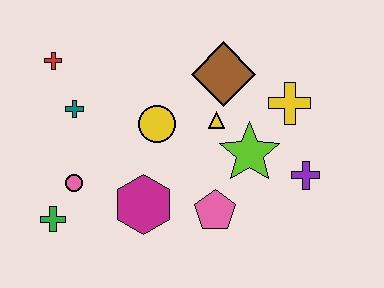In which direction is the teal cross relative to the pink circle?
The teal cross is above the pink circle.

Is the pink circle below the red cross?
Yes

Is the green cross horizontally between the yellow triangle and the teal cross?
No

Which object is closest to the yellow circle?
The yellow triangle is closest to the yellow circle.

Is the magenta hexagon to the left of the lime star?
Yes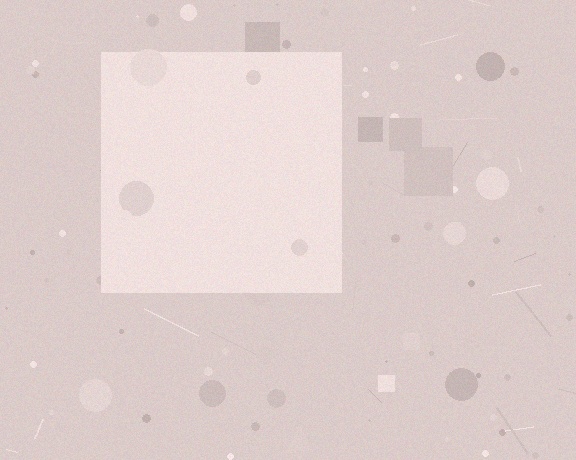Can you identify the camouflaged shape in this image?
The camouflaged shape is a square.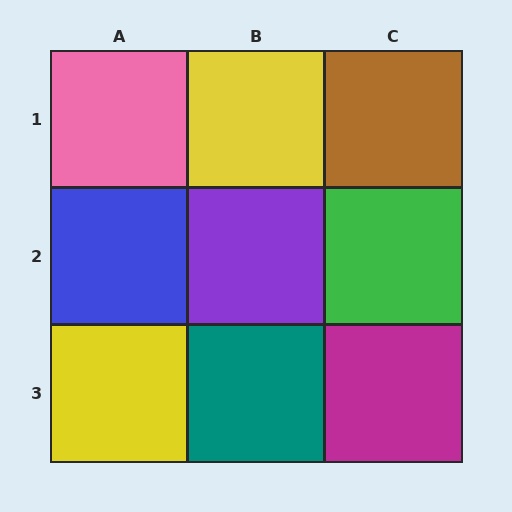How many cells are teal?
1 cell is teal.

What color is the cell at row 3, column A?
Yellow.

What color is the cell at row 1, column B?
Yellow.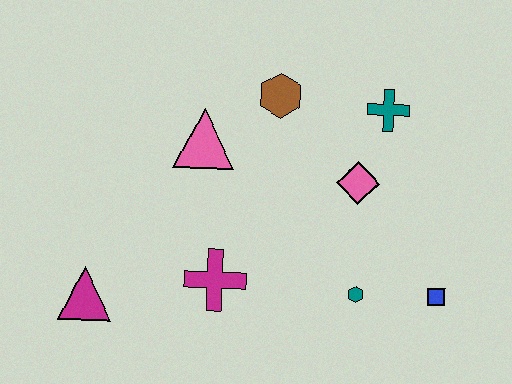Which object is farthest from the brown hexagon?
The magenta triangle is farthest from the brown hexagon.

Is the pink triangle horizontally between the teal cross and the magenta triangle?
Yes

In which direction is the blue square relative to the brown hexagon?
The blue square is below the brown hexagon.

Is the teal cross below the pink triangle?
No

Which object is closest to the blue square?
The teal hexagon is closest to the blue square.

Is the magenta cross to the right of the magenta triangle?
Yes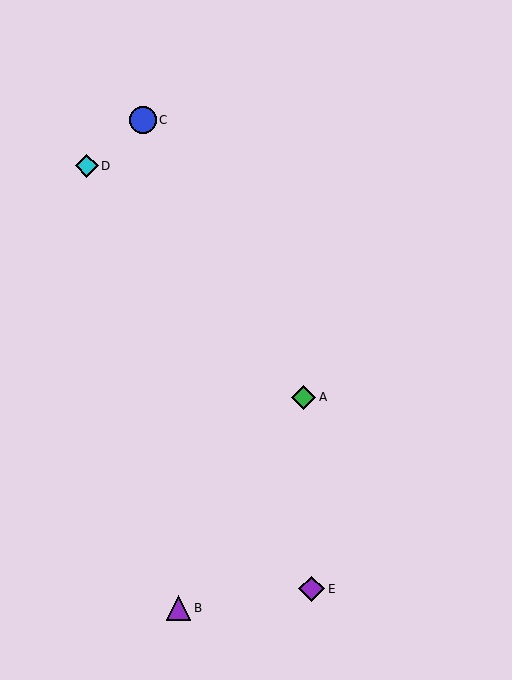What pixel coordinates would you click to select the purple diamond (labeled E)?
Click at (312, 589) to select the purple diamond E.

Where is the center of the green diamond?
The center of the green diamond is at (304, 397).